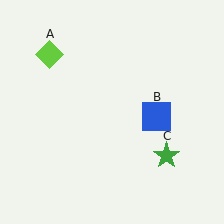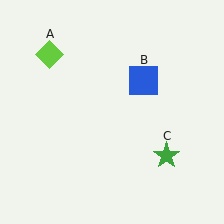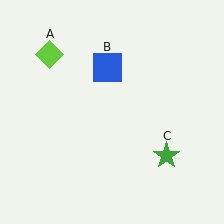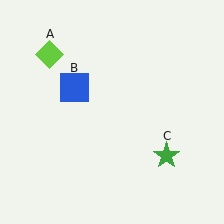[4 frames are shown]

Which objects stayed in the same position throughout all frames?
Lime diamond (object A) and green star (object C) remained stationary.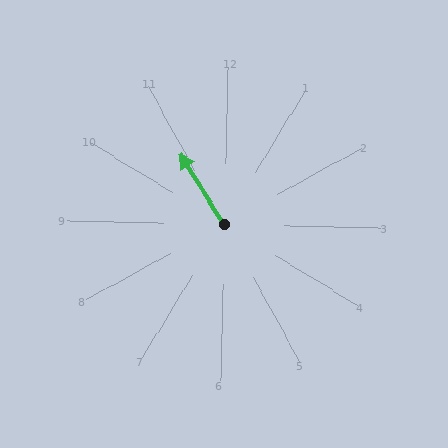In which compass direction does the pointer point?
Northwest.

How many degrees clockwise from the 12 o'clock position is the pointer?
Approximately 327 degrees.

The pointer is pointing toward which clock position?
Roughly 11 o'clock.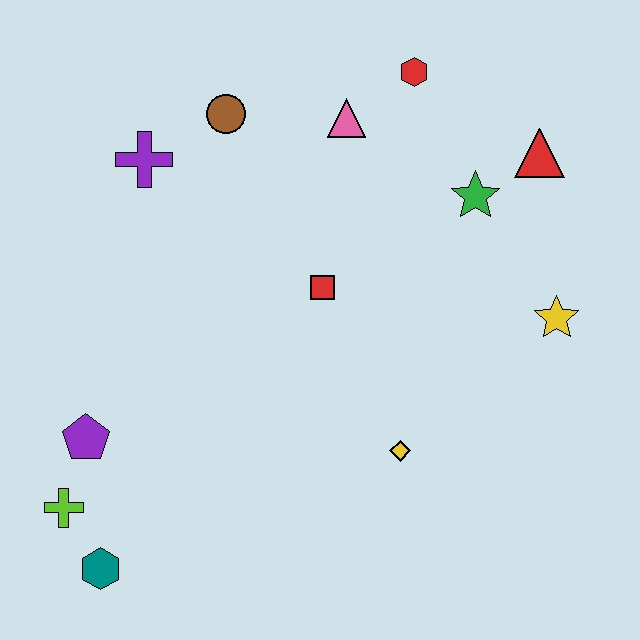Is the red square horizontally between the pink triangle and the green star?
No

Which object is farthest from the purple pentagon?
The red triangle is farthest from the purple pentagon.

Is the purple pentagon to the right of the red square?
No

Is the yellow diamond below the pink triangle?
Yes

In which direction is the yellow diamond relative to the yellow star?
The yellow diamond is to the left of the yellow star.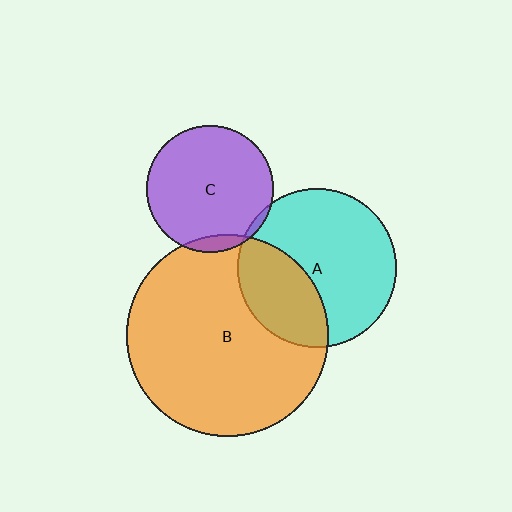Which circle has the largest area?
Circle B (orange).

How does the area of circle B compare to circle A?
Approximately 1.6 times.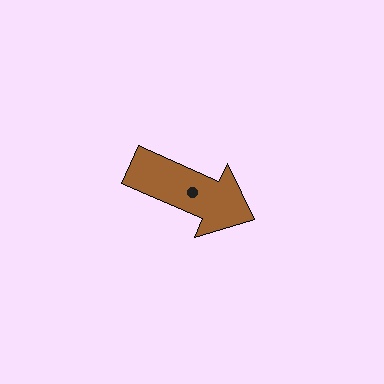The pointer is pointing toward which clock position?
Roughly 4 o'clock.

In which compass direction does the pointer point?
Southeast.